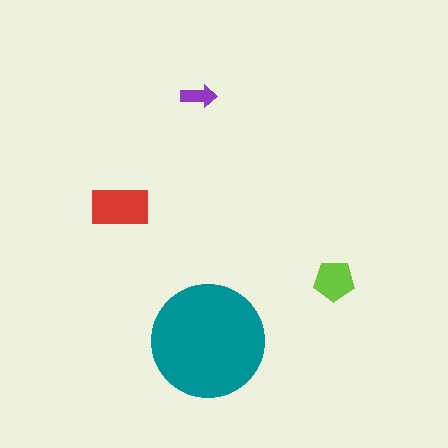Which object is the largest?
The teal circle.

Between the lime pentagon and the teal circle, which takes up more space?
The teal circle.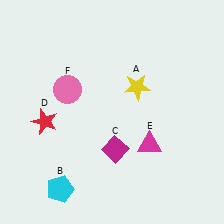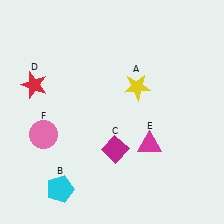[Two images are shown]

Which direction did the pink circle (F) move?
The pink circle (F) moved down.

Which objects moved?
The objects that moved are: the red star (D), the pink circle (F).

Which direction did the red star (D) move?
The red star (D) moved up.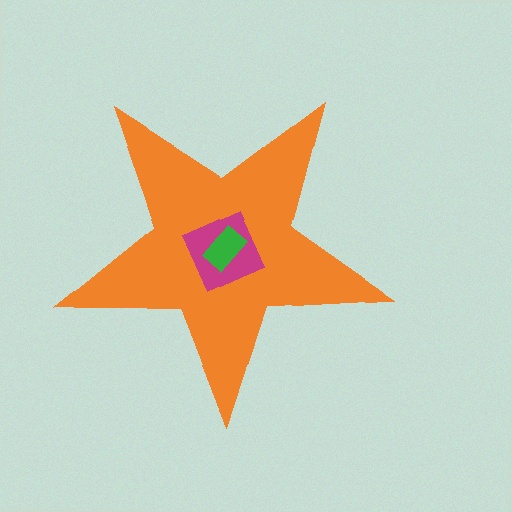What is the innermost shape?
The green rectangle.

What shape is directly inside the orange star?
The magenta diamond.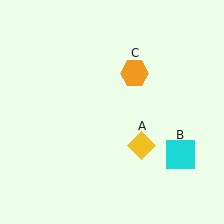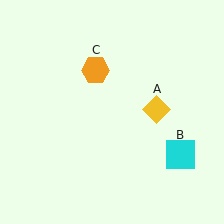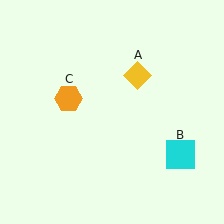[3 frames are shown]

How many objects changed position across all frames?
2 objects changed position: yellow diamond (object A), orange hexagon (object C).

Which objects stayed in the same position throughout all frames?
Cyan square (object B) remained stationary.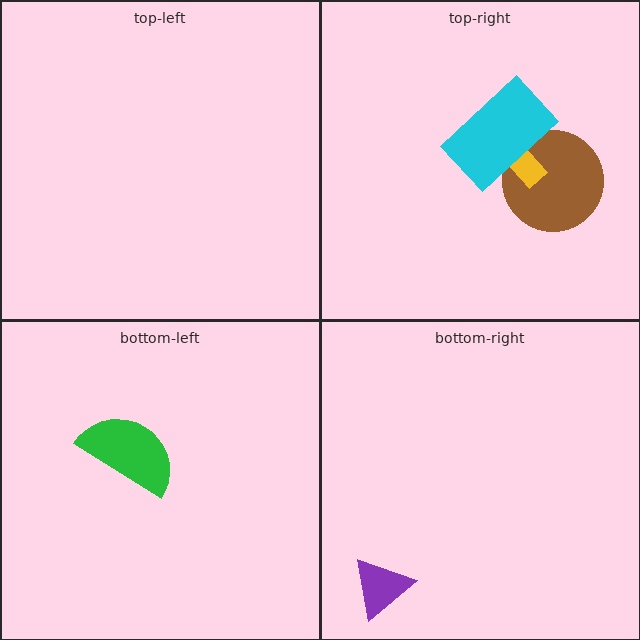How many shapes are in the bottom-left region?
1.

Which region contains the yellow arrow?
The top-right region.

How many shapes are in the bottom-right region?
1.